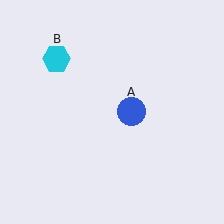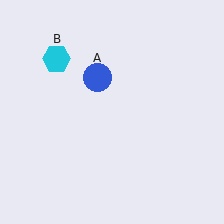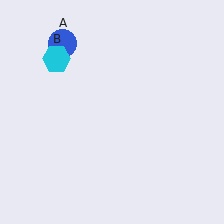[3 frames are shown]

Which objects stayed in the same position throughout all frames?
Cyan hexagon (object B) remained stationary.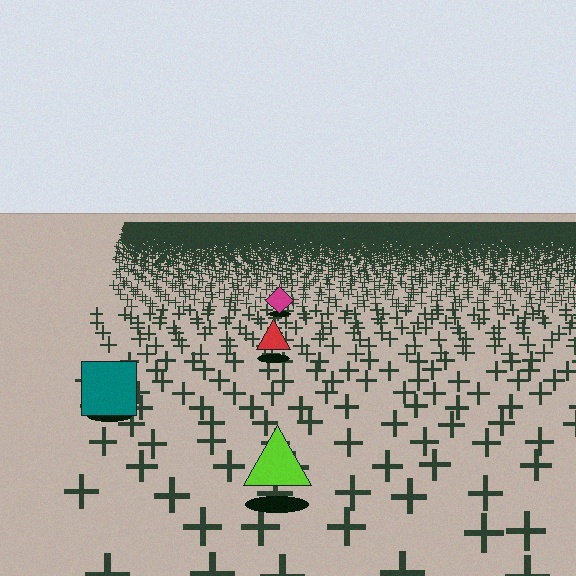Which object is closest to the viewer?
The lime triangle is closest. The texture marks near it are larger and more spread out.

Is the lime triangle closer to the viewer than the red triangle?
Yes. The lime triangle is closer — you can tell from the texture gradient: the ground texture is coarser near it.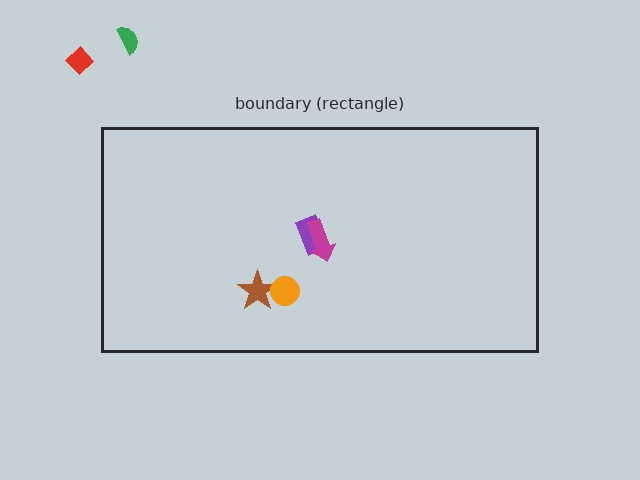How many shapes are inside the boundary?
4 inside, 2 outside.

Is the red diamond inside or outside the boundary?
Outside.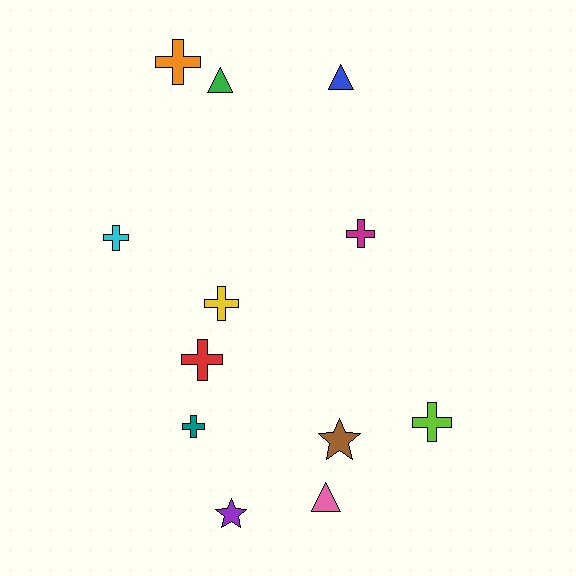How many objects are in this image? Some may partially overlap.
There are 12 objects.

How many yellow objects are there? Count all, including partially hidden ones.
There is 1 yellow object.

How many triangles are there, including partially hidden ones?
There are 3 triangles.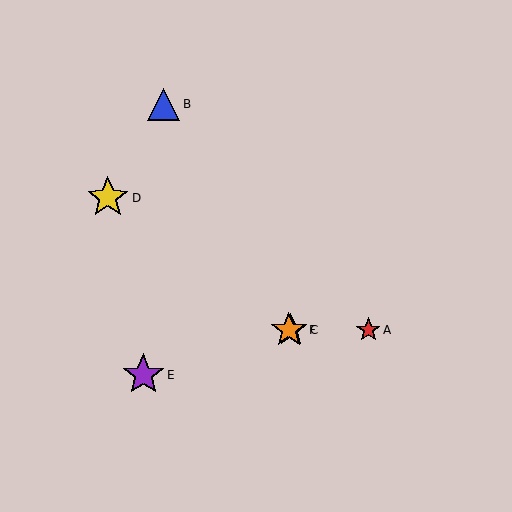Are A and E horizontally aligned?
No, A is at y≈330 and E is at y≈375.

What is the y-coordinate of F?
Object F is at y≈330.